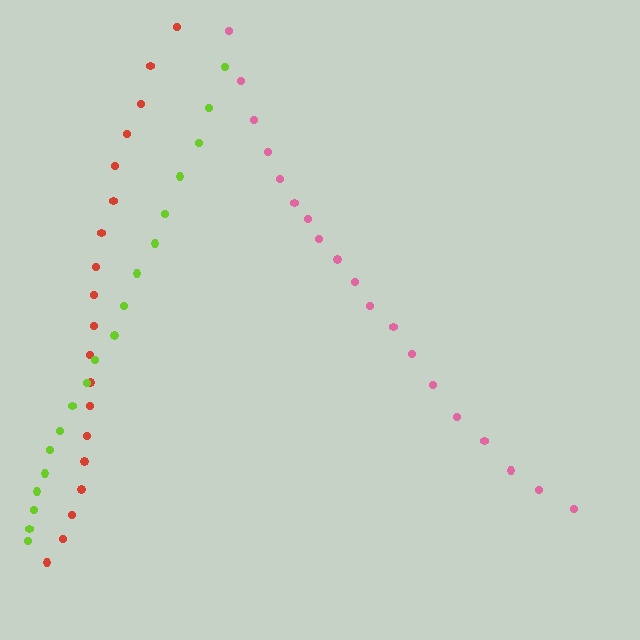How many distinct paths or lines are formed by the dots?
There are 3 distinct paths.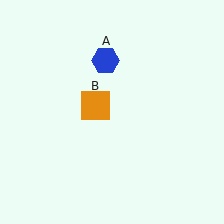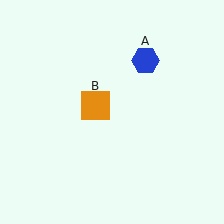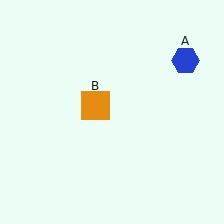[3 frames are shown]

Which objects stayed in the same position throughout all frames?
Orange square (object B) remained stationary.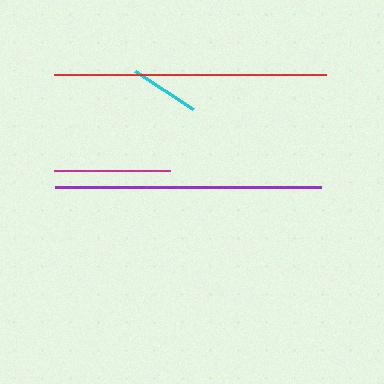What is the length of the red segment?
The red segment is approximately 272 pixels long.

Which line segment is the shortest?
The cyan line is the shortest at approximately 69 pixels.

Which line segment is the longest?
The red line is the longest at approximately 272 pixels.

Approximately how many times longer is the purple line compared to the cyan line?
The purple line is approximately 3.8 times the length of the cyan line.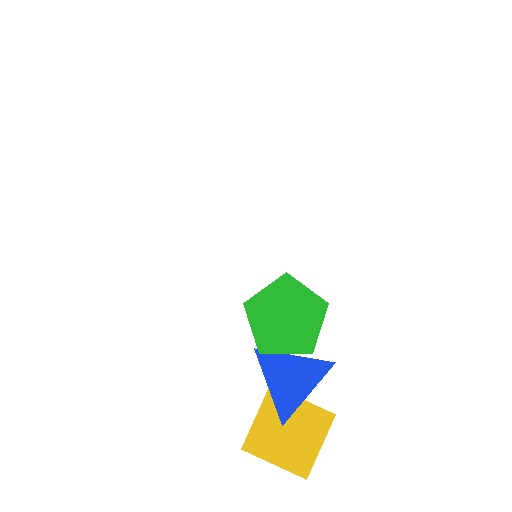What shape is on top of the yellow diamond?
The blue triangle is on top of the yellow diamond.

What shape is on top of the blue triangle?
The green pentagon is on top of the blue triangle.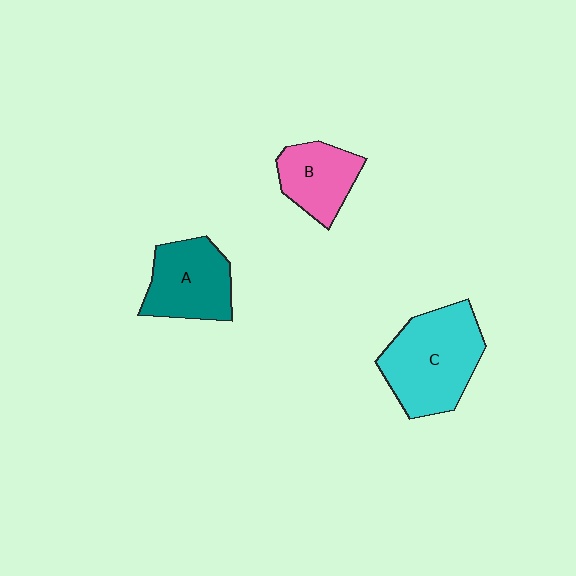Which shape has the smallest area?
Shape B (pink).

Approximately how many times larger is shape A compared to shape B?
Approximately 1.2 times.